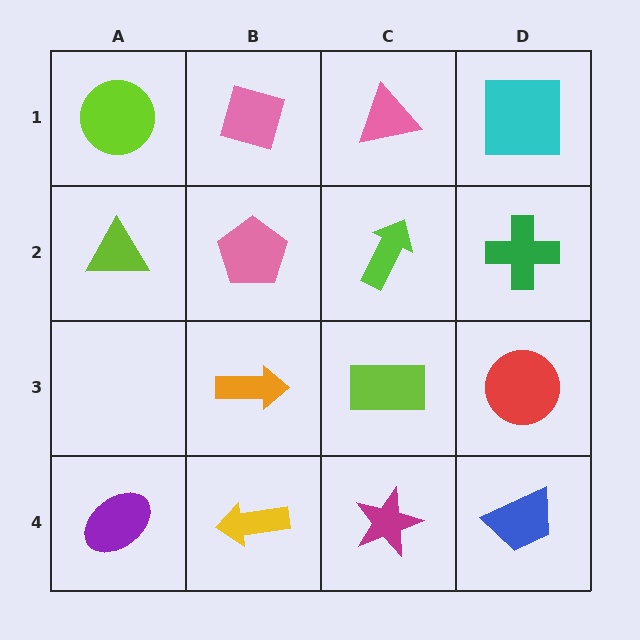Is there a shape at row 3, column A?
No, that cell is empty.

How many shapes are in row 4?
4 shapes.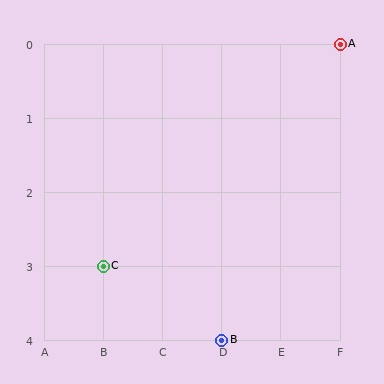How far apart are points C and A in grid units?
Points C and A are 4 columns and 3 rows apart (about 5.0 grid units diagonally).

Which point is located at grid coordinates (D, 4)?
Point B is at (D, 4).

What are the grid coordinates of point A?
Point A is at grid coordinates (F, 0).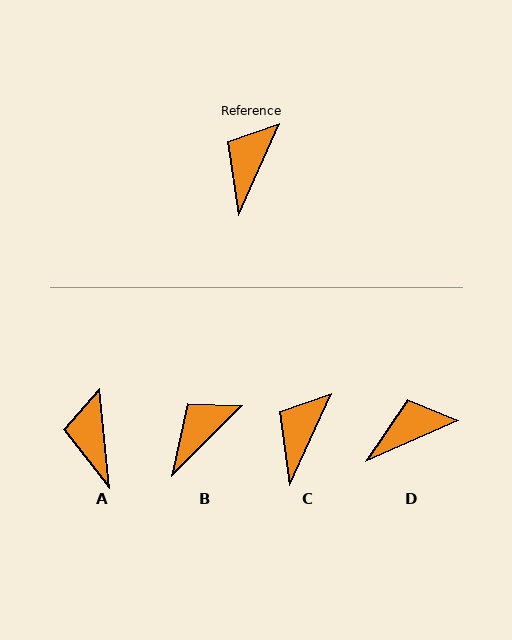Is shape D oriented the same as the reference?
No, it is off by about 42 degrees.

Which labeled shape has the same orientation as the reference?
C.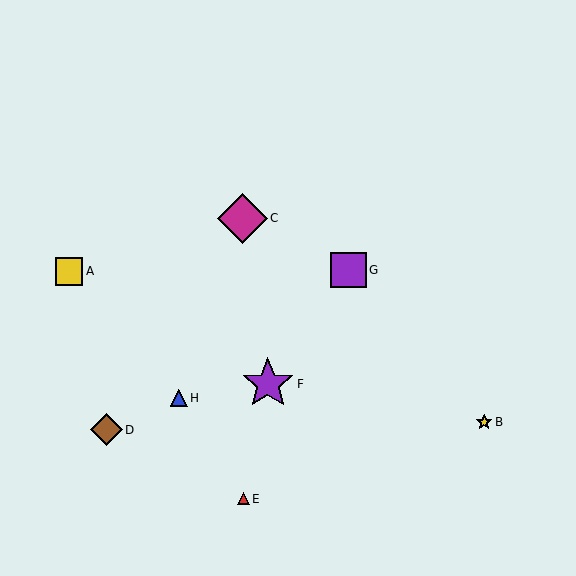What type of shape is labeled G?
Shape G is a purple square.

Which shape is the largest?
The purple star (labeled F) is the largest.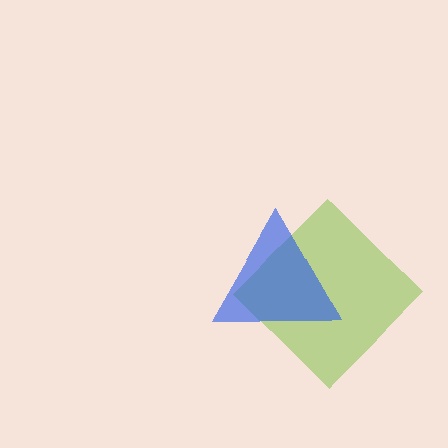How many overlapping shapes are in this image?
There are 2 overlapping shapes in the image.